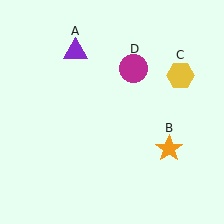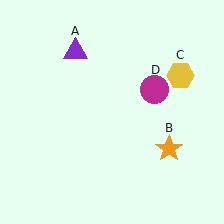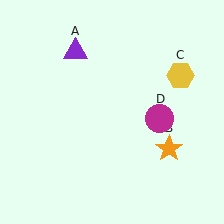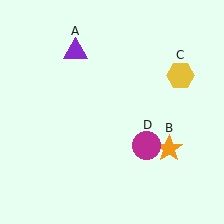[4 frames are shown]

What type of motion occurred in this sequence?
The magenta circle (object D) rotated clockwise around the center of the scene.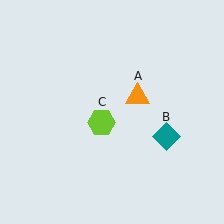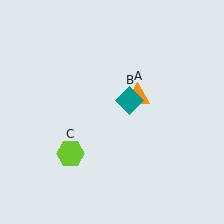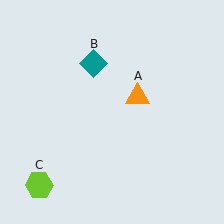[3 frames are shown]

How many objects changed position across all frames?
2 objects changed position: teal diamond (object B), lime hexagon (object C).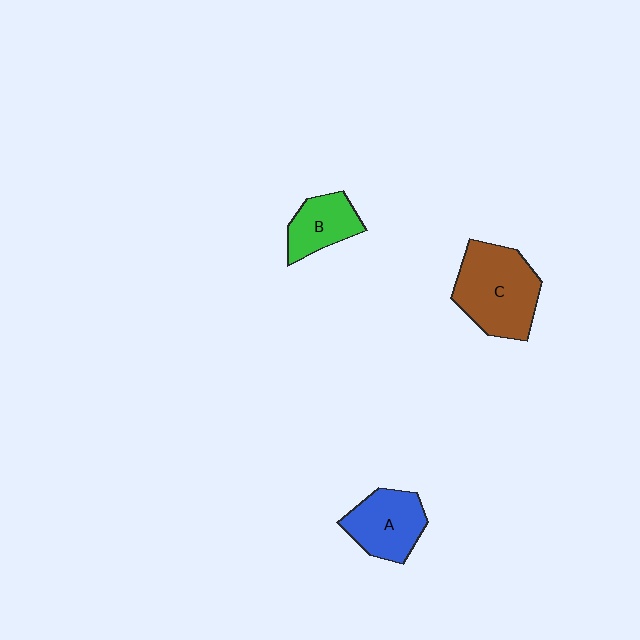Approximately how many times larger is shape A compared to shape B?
Approximately 1.3 times.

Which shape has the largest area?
Shape C (brown).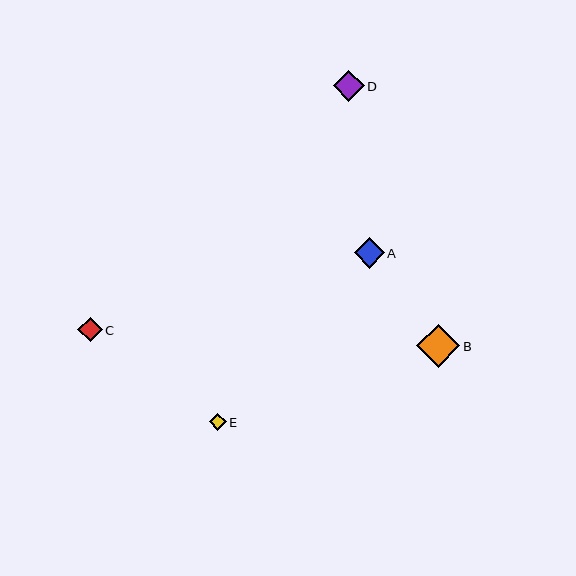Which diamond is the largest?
Diamond B is the largest with a size of approximately 43 pixels.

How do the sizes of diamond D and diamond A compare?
Diamond D and diamond A are approximately the same size.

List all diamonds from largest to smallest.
From largest to smallest: B, D, A, C, E.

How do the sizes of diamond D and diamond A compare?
Diamond D and diamond A are approximately the same size.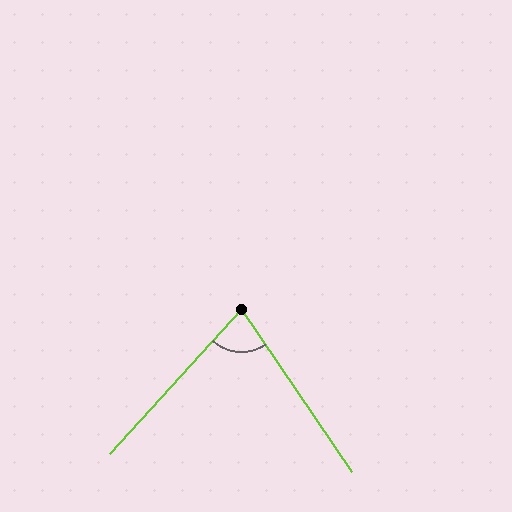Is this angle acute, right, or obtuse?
It is acute.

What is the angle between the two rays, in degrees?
Approximately 77 degrees.